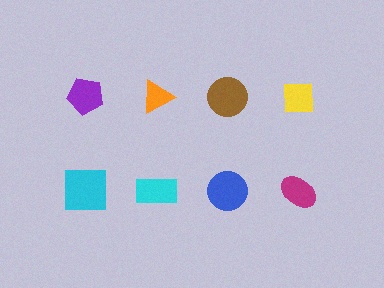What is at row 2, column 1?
A cyan square.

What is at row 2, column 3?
A blue circle.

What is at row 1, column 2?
An orange triangle.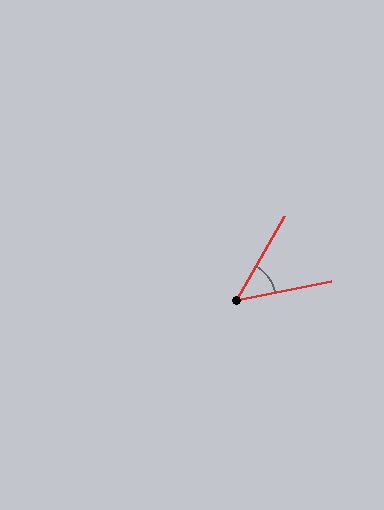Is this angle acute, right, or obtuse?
It is acute.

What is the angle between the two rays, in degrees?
Approximately 49 degrees.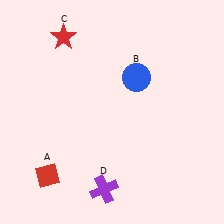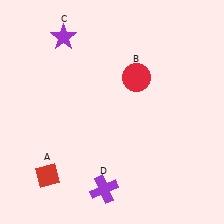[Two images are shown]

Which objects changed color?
B changed from blue to red. C changed from red to purple.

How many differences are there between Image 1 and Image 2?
There are 2 differences between the two images.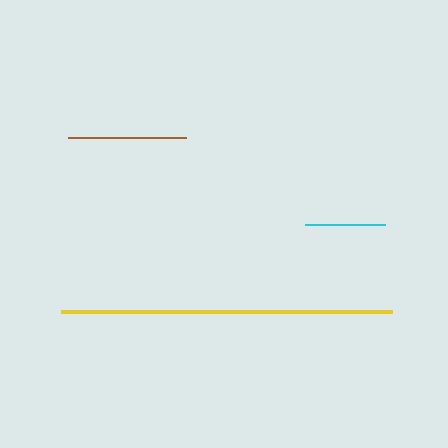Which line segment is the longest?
The yellow line is the longest at approximately 331 pixels.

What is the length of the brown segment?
The brown segment is approximately 118 pixels long.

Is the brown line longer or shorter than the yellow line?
The yellow line is longer than the brown line.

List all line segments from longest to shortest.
From longest to shortest: yellow, brown, cyan.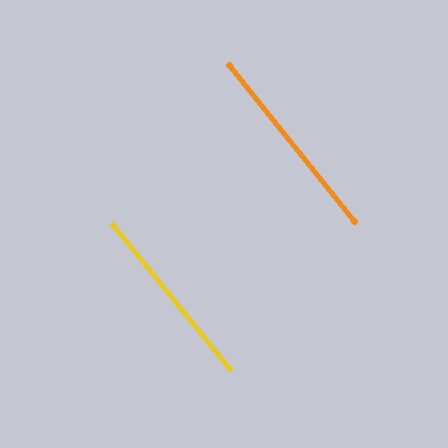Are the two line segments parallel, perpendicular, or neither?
Parallel — their directions differ by only 0.6°.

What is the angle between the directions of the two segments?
Approximately 1 degree.